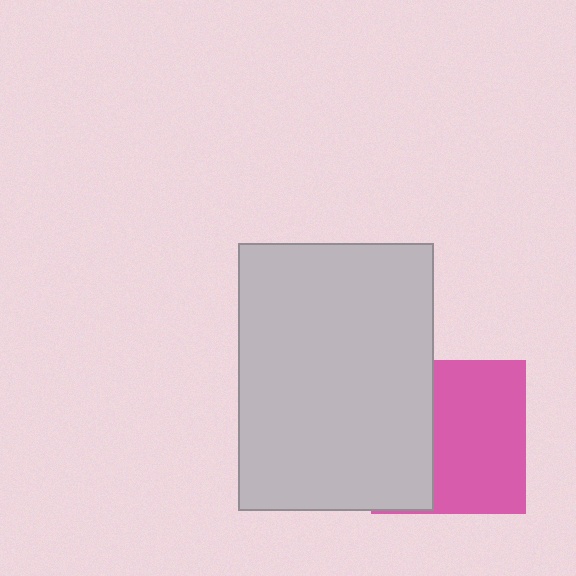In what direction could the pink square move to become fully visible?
The pink square could move right. That would shift it out from behind the light gray rectangle entirely.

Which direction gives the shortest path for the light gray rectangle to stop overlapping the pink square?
Moving left gives the shortest separation.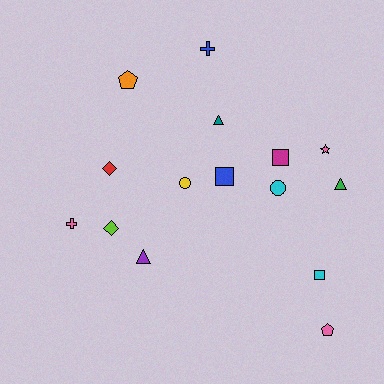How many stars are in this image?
There is 1 star.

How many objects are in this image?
There are 15 objects.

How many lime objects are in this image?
There is 1 lime object.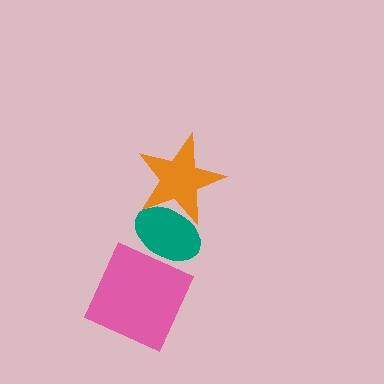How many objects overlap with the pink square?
0 objects overlap with the pink square.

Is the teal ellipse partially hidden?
Yes, it is partially covered by another shape.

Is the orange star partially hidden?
No, no other shape covers it.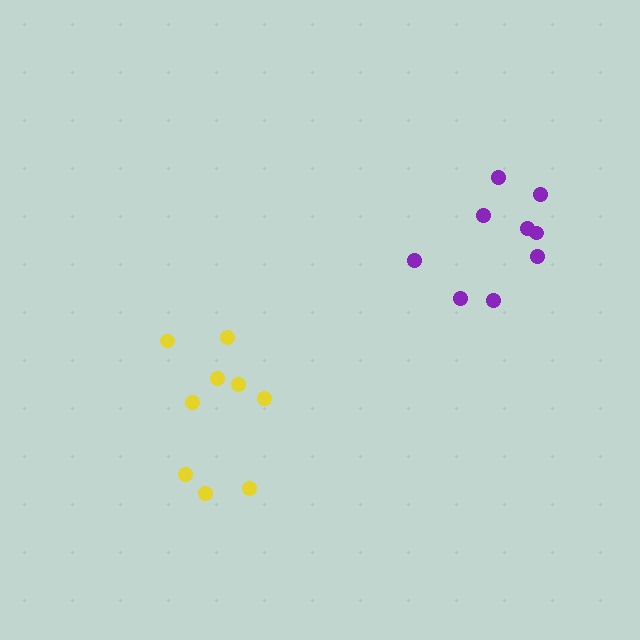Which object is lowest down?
The yellow cluster is bottommost.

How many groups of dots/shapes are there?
There are 2 groups.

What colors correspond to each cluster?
The clusters are colored: yellow, purple.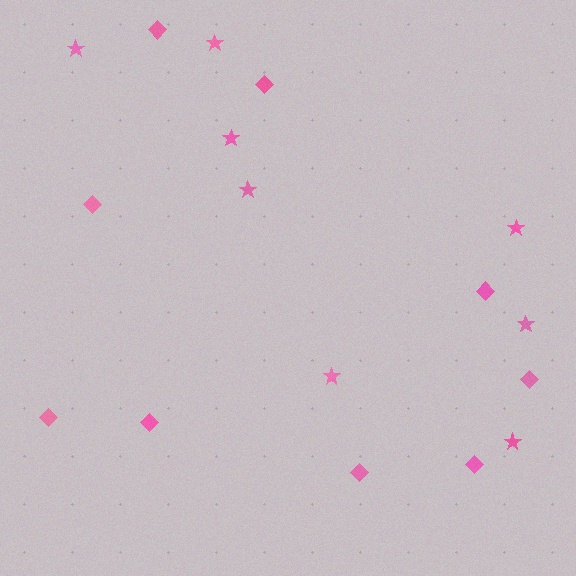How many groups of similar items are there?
There are 2 groups: one group of stars (8) and one group of diamonds (9).